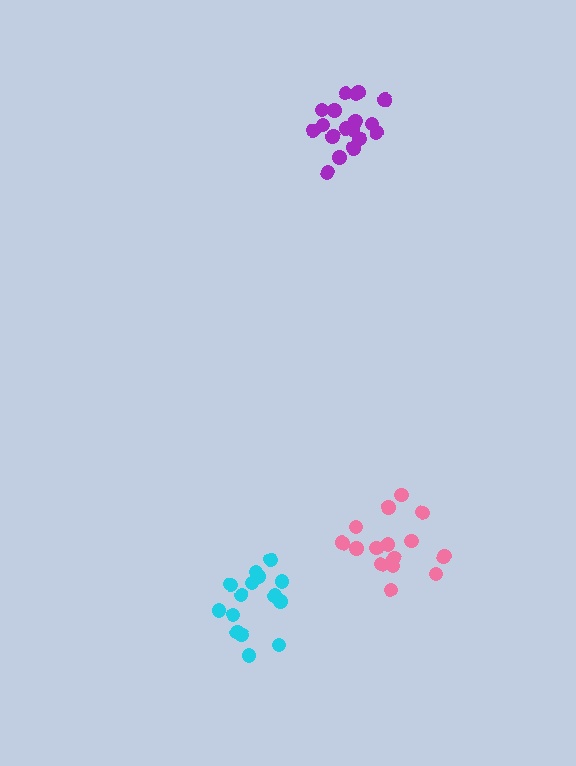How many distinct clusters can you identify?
There are 3 distinct clusters.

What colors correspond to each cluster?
The clusters are colored: purple, cyan, pink.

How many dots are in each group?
Group 1: 19 dots, Group 2: 15 dots, Group 3: 15 dots (49 total).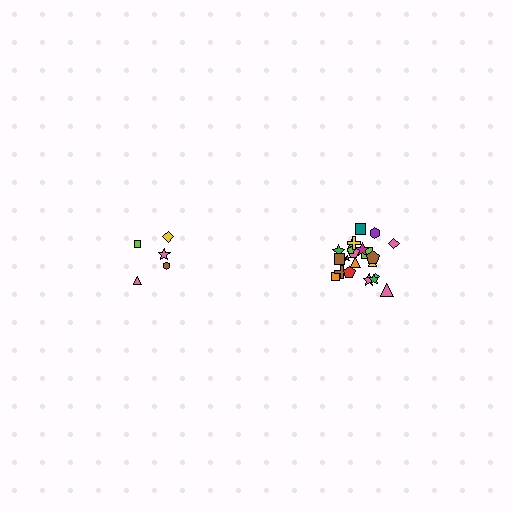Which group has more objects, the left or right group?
The right group.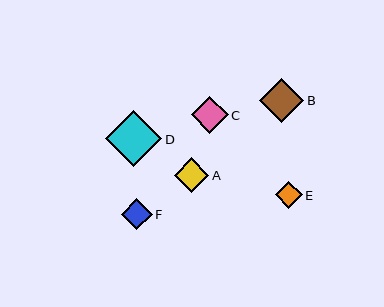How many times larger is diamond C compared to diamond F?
Diamond C is approximately 1.2 times the size of diamond F.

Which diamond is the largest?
Diamond D is the largest with a size of approximately 56 pixels.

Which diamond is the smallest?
Diamond E is the smallest with a size of approximately 26 pixels.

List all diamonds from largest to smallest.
From largest to smallest: D, B, C, A, F, E.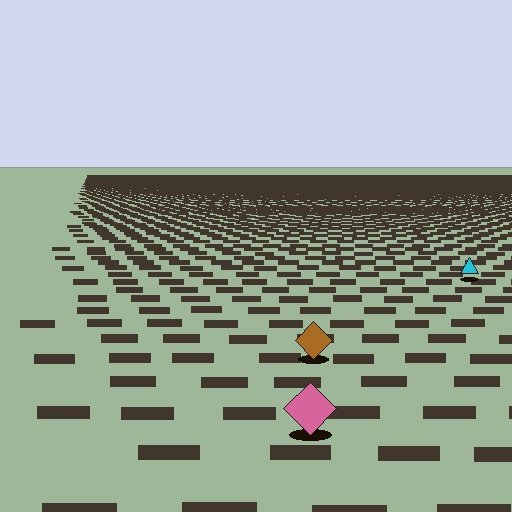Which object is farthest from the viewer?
The cyan triangle is farthest from the viewer. It appears smaller and the ground texture around it is denser.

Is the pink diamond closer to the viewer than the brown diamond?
Yes. The pink diamond is closer — you can tell from the texture gradient: the ground texture is coarser near it.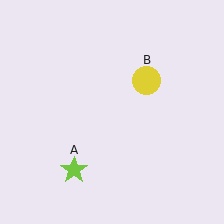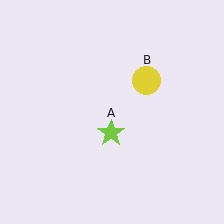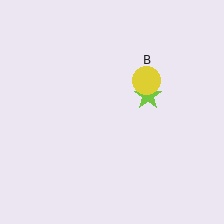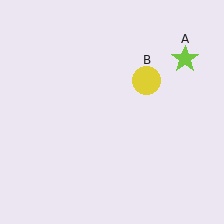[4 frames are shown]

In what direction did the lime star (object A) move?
The lime star (object A) moved up and to the right.